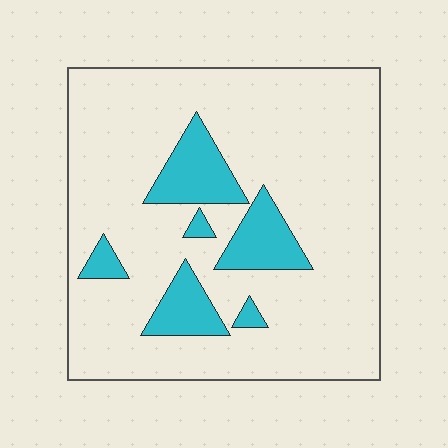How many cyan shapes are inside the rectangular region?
6.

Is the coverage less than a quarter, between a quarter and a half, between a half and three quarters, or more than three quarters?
Less than a quarter.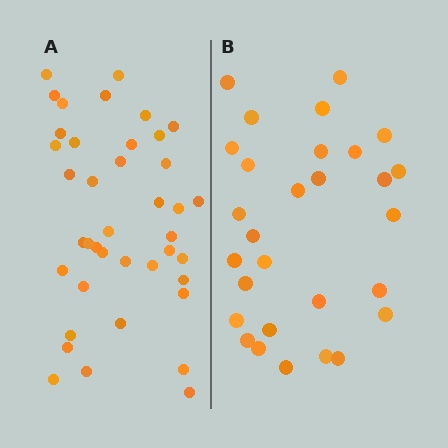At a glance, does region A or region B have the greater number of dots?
Region A (the left region) has more dots.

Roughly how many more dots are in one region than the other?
Region A has roughly 12 or so more dots than region B.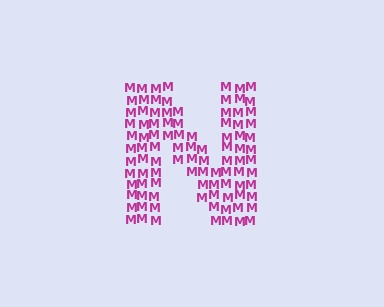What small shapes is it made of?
It is made of small letter M's.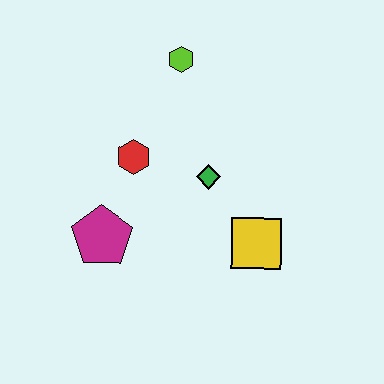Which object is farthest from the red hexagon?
The yellow square is farthest from the red hexagon.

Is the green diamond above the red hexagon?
No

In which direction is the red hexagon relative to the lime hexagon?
The red hexagon is below the lime hexagon.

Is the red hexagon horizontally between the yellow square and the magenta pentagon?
Yes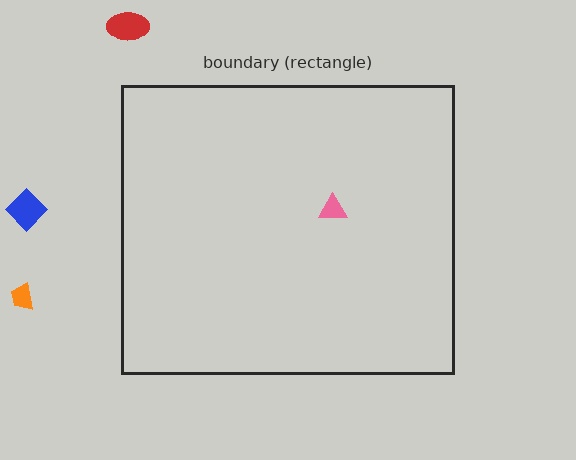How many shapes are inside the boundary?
1 inside, 3 outside.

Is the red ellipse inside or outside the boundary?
Outside.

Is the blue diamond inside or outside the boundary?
Outside.